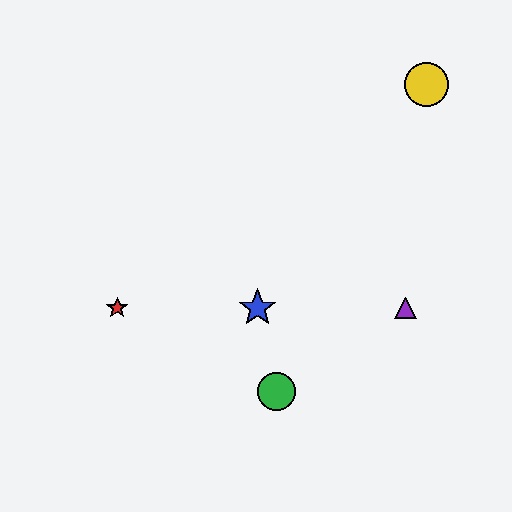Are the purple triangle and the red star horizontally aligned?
Yes, both are at y≈308.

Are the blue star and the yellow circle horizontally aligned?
No, the blue star is at y≈308 and the yellow circle is at y≈85.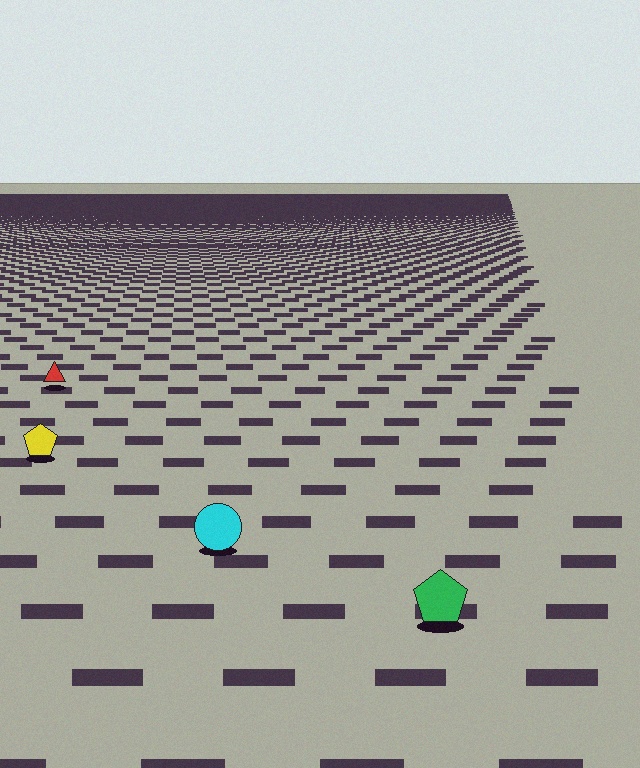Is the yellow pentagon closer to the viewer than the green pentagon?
No. The green pentagon is closer — you can tell from the texture gradient: the ground texture is coarser near it.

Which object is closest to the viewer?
The green pentagon is closest. The texture marks near it are larger and more spread out.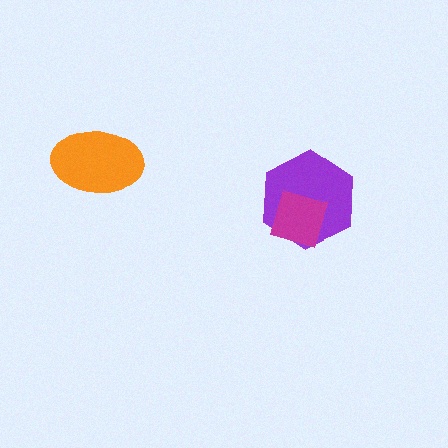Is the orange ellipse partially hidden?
No, no other shape covers it.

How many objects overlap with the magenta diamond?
1 object overlaps with the magenta diamond.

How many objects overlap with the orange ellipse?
0 objects overlap with the orange ellipse.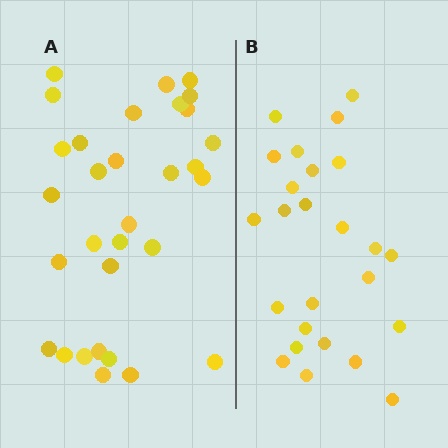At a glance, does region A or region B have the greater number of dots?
Region A (the left region) has more dots.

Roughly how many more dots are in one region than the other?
Region A has about 6 more dots than region B.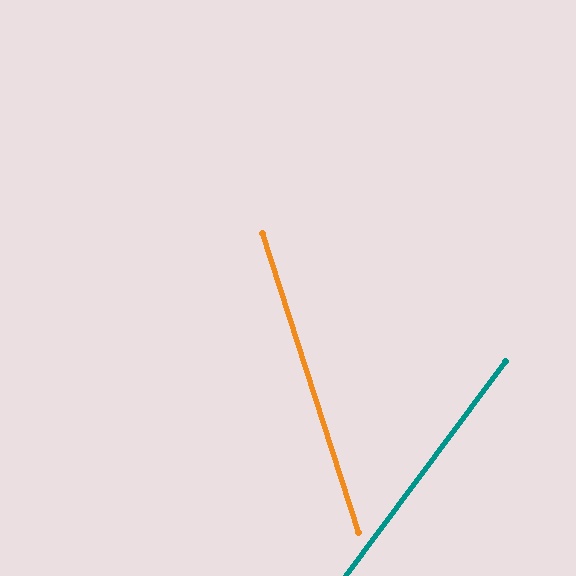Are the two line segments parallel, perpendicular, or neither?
Neither parallel nor perpendicular — they differ by about 54°.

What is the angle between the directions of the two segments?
Approximately 54 degrees.